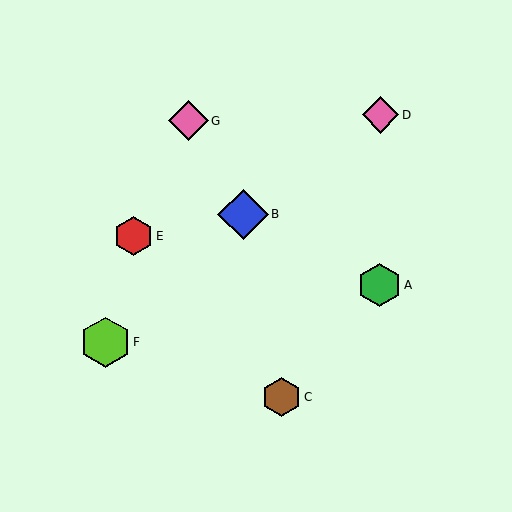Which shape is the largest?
The blue diamond (labeled B) is the largest.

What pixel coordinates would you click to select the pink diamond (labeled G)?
Click at (188, 121) to select the pink diamond G.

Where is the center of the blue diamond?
The center of the blue diamond is at (243, 214).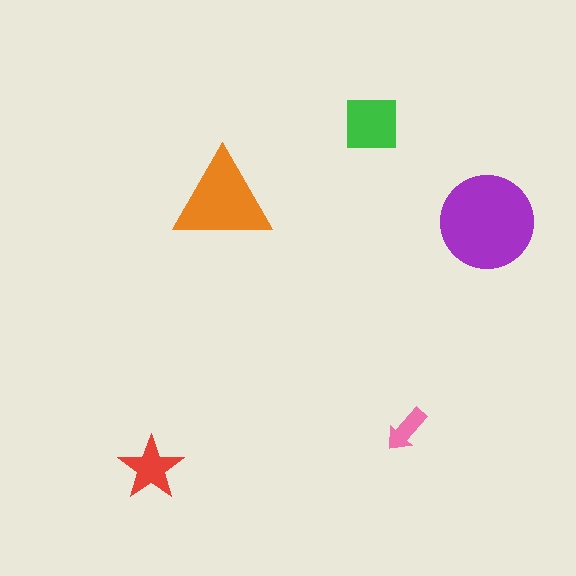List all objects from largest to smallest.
The purple circle, the orange triangle, the green square, the red star, the pink arrow.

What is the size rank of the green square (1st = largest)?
3rd.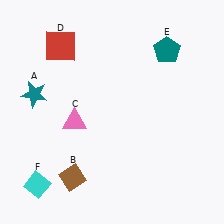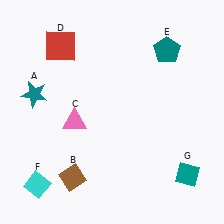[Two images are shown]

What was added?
A teal diamond (G) was added in Image 2.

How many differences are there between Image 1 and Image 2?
There is 1 difference between the two images.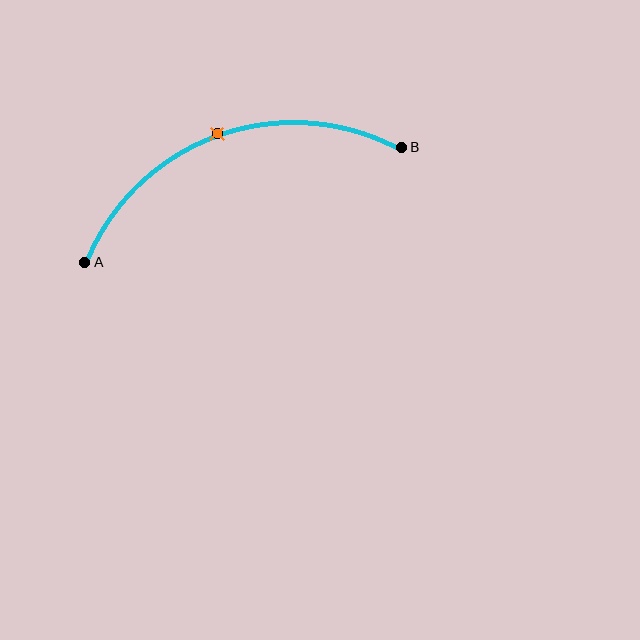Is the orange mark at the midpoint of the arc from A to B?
Yes. The orange mark lies on the arc at equal arc-length from both A and B — it is the arc midpoint.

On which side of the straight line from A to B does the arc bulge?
The arc bulges above the straight line connecting A and B.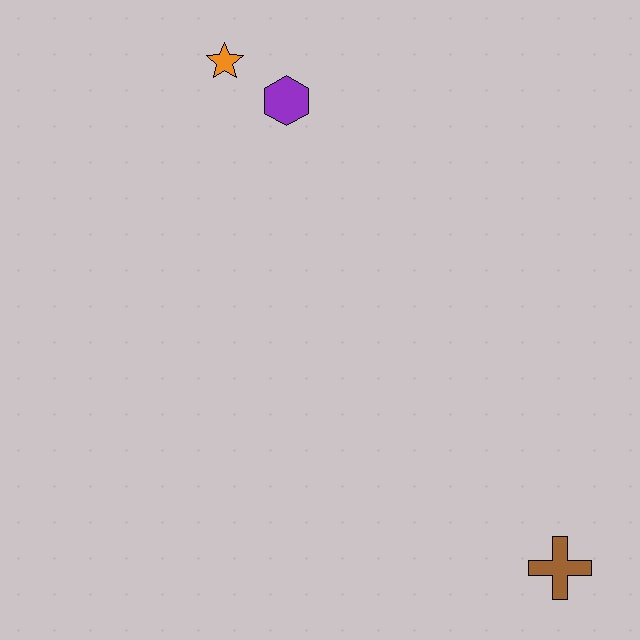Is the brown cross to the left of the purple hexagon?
No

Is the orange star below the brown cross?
No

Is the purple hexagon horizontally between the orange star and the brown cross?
Yes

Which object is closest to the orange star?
The purple hexagon is closest to the orange star.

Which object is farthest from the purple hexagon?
The brown cross is farthest from the purple hexagon.